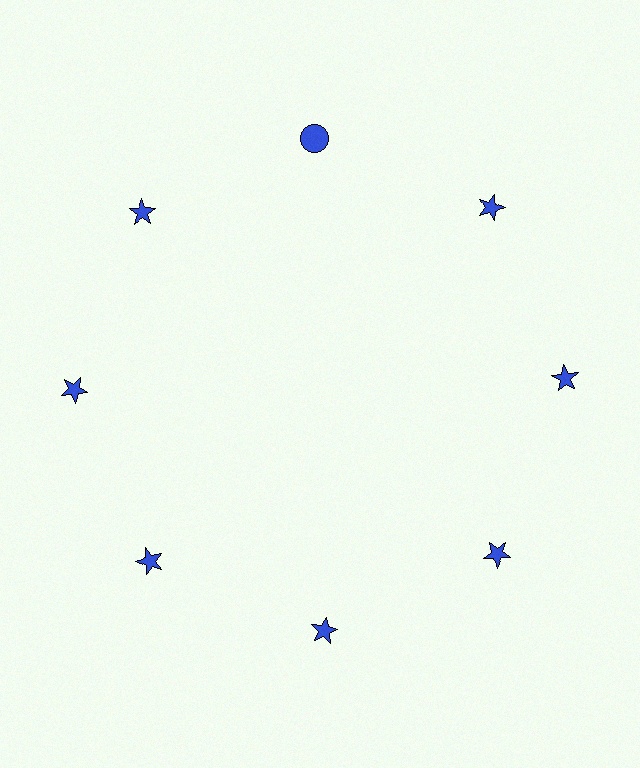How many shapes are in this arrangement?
There are 8 shapes arranged in a ring pattern.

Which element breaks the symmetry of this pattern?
The blue circle at roughly the 12 o'clock position breaks the symmetry. All other shapes are blue stars.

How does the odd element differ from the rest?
It has a different shape: circle instead of star.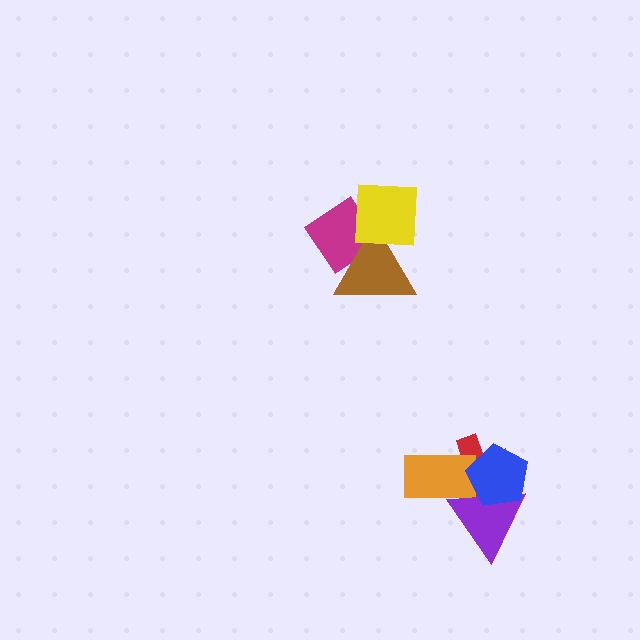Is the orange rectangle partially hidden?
Yes, it is partially covered by another shape.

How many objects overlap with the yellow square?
2 objects overlap with the yellow square.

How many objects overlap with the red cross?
3 objects overlap with the red cross.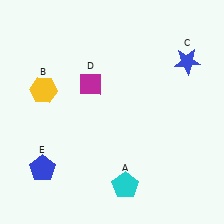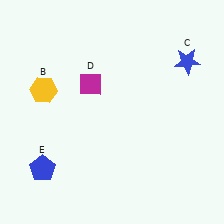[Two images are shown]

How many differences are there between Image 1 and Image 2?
There is 1 difference between the two images.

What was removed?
The cyan pentagon (A) was removed in Image 2.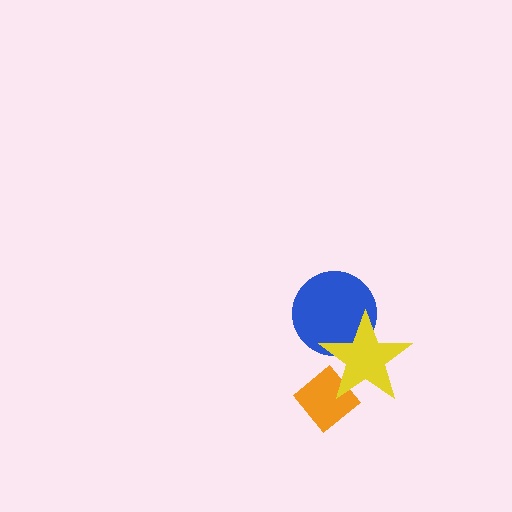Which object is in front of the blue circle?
The yellow star is in front of the blue circle.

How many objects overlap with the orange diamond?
1 object overlaps with the orange diamond.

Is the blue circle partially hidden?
Yes, it is partially covered by another shape.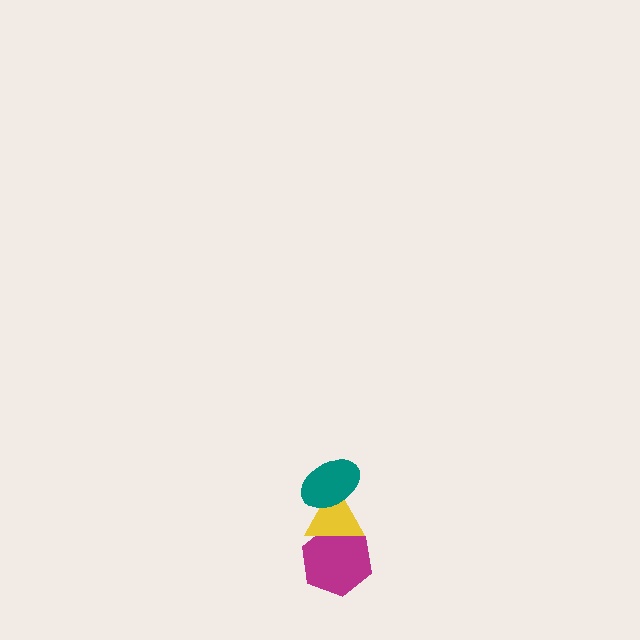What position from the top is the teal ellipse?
The teal ellipse is 1st from the top.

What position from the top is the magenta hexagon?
The magenta hexagon is 3rd from the top.